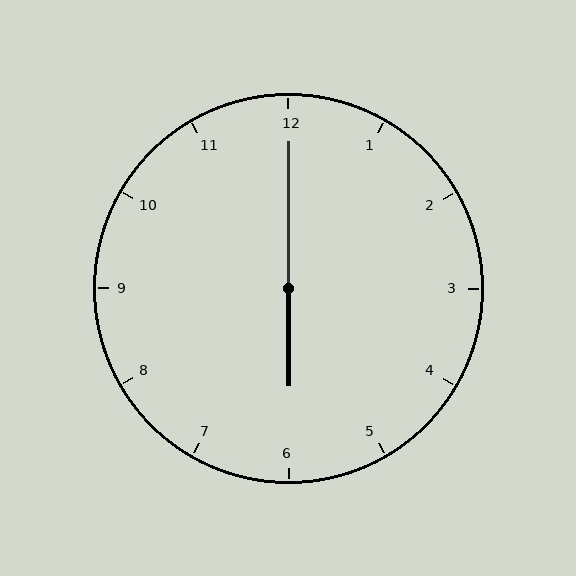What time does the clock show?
6:00.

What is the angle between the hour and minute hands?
Approximately 180 degrees.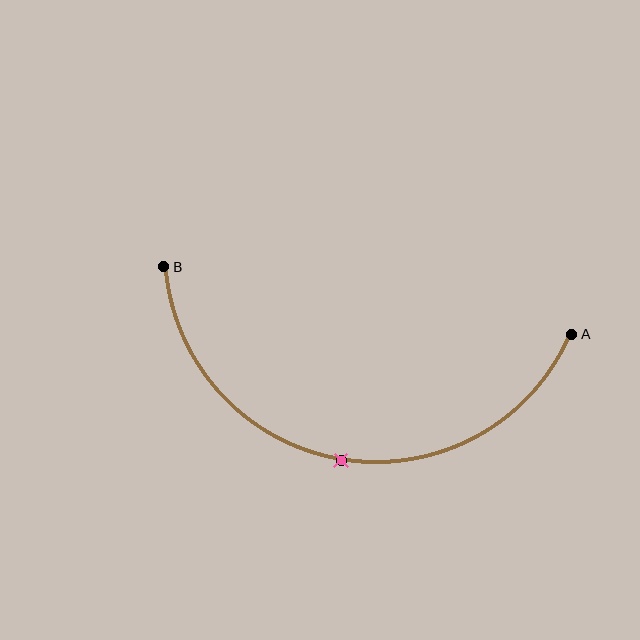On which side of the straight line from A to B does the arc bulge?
The arc bulges below the straight line connecting A and B.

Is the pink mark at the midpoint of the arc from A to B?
Yes. The pink mark lies on the arc at equal arc-length from both A and B — it is the arc midpoint.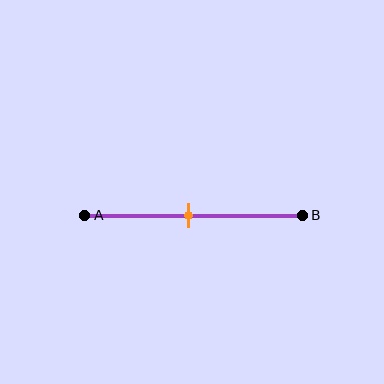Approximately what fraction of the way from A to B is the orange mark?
The orange mark is approximately 50% of the way from A to B.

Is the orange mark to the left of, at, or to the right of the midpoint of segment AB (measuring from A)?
The orange mark is approximately at the midpoint of segment AB.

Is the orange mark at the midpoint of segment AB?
Yes, the mark is approximately at the midpoint.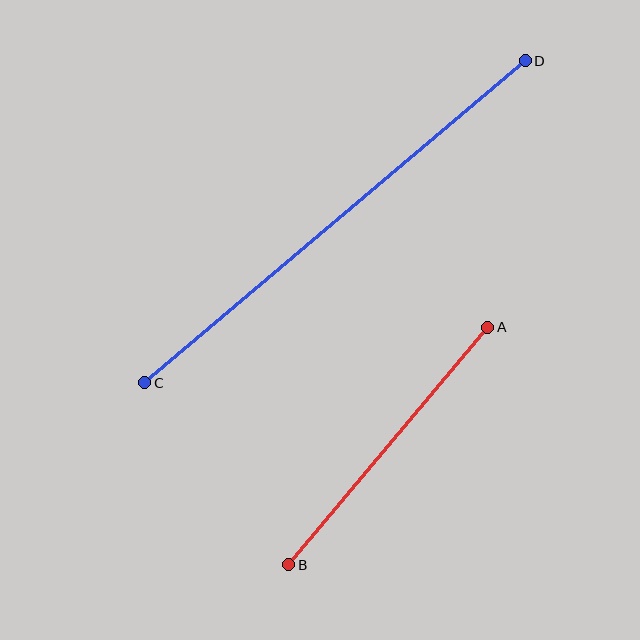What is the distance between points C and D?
The distance is approximately 498 pixels.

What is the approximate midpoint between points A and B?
The midpoint is at approximately (388, 446) pixels.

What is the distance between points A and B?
The distance is approximately 310 pixels.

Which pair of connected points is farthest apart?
Points C and D are farthest apart.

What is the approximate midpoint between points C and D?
The midpoint is at approximately (335, 222) pixels.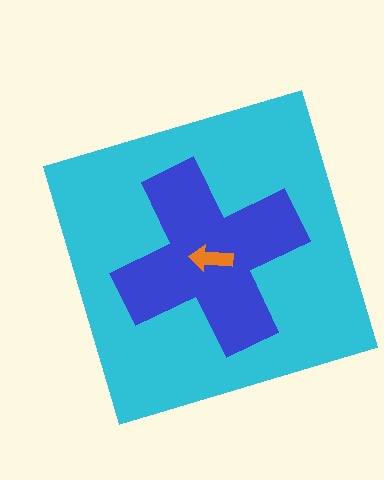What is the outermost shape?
The cyan square.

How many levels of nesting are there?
3.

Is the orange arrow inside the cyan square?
Yes.